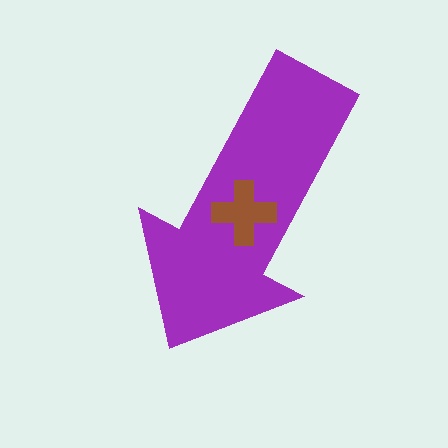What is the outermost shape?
The purple arrow.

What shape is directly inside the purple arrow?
The brown cross.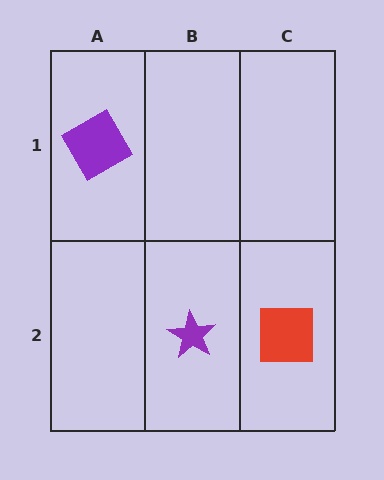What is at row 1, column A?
A purple diamond.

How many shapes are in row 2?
2 shapes.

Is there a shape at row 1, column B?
No, that cell is empty.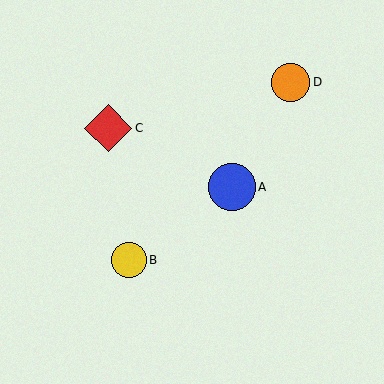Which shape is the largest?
The blue circle (labeled A) is the largest.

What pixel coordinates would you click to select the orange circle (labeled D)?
Click at (291, 82) to select the orange circle D.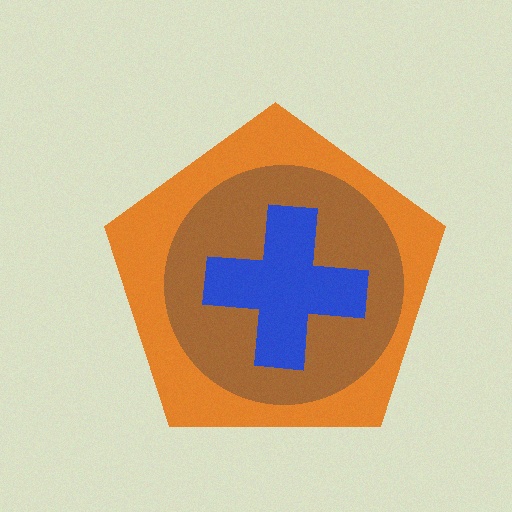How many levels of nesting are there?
3.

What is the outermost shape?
The orange pentagon.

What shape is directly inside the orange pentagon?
The brown circle.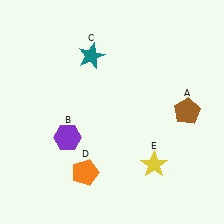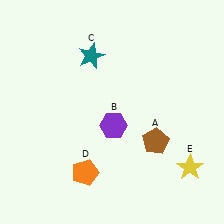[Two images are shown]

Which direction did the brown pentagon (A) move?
The brown pentagon (A) moved left.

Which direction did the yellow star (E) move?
The yellow star (E) moved right.